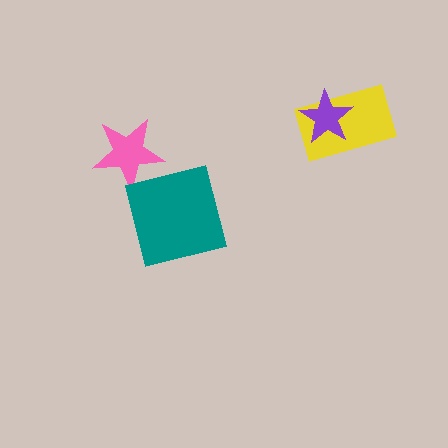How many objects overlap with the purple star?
1 object overlaps with the purple star.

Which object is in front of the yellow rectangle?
The purple star is in front of the yellow rectangle.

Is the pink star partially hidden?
No, no other shape covers it.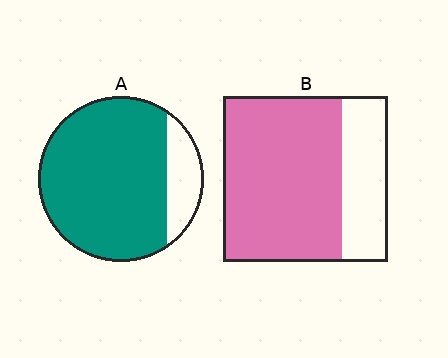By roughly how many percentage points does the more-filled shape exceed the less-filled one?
By roughly 10 percentage points (A over B).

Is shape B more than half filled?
Yes.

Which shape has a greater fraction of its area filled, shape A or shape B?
Shape A.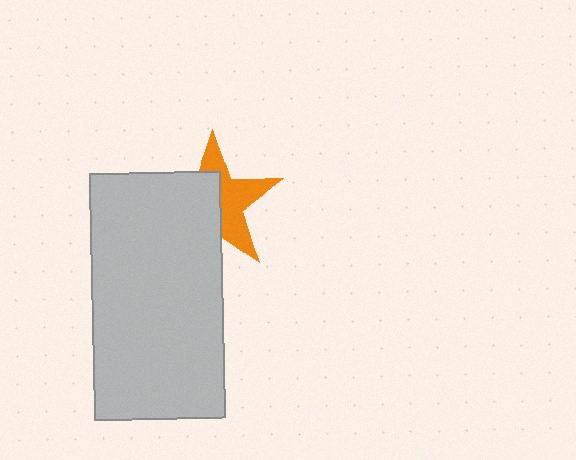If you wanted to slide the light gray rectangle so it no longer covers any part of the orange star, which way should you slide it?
Slide it toward the lower-left — that is the most direct way to separate the two shapes.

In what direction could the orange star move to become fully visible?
The orange star could move toward the upper-right. That would shift it out from behind the light gray rectangle entirely.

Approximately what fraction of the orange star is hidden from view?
Roughly 52% of the orange star is hidden behind the light gray rectangle.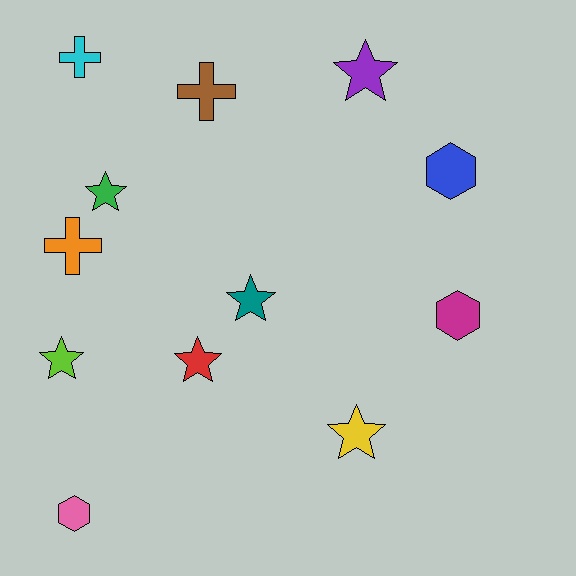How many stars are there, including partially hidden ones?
There are 6 stars.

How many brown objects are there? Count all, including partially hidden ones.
There is 1 brown object.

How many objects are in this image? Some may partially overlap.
There are 12 objects.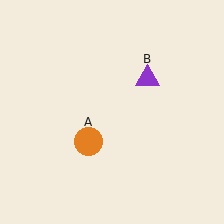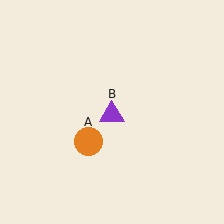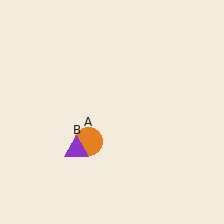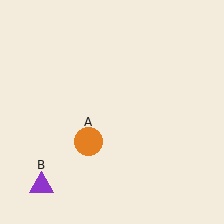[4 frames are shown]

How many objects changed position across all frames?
1 object changed position: purple triangle (object B).